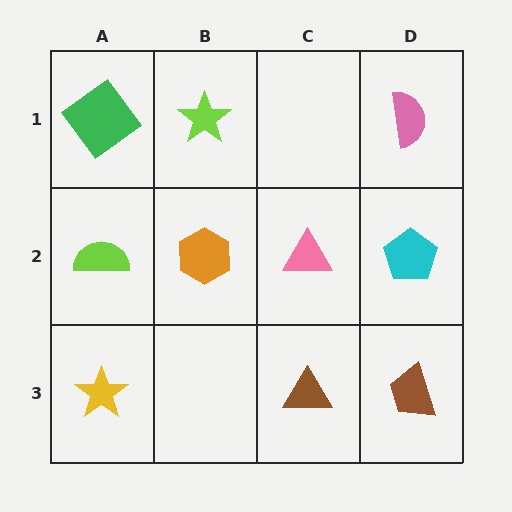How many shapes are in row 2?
4 shapes.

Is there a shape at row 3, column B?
No, that cell is empty.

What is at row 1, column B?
A lime star.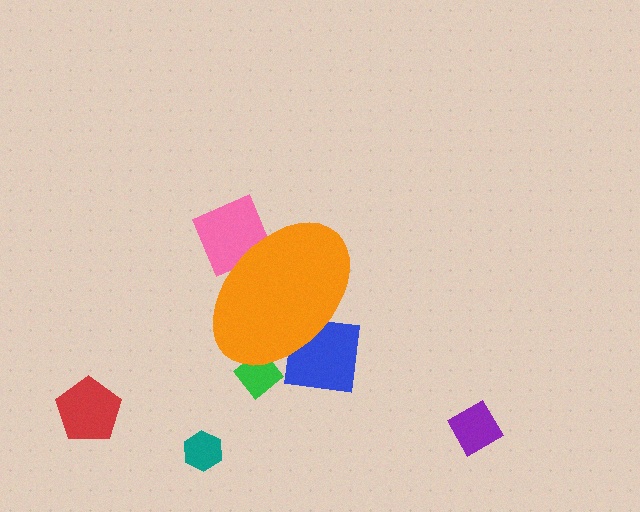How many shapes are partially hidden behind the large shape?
3 shapes are partially hidden.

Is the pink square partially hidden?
Yes, the pink square is partially hidden behind the orange ellipse.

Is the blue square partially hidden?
Yes, the blue square is partially hidden behind the orange ellipse.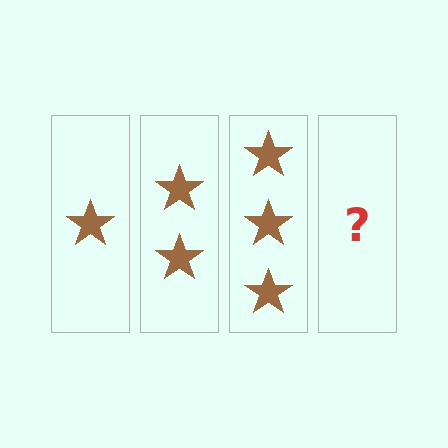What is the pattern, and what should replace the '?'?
The pattern is that each step adds one more star. The '?' should be 4 stars.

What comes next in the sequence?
The next element should be 4 stars.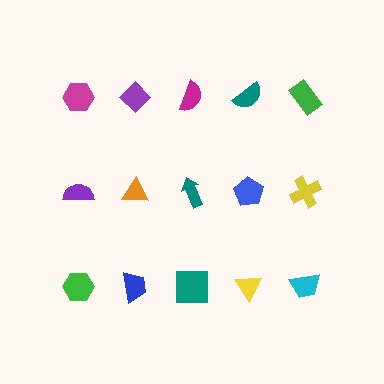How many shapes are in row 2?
5 shapes.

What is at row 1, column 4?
A teal semicircle.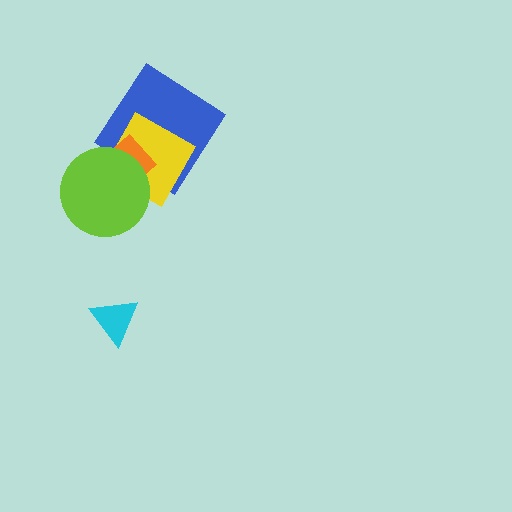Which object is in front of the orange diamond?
The lime circle is in front of the orange diamond.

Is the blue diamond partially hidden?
Yes, it is partially covered by another shape.